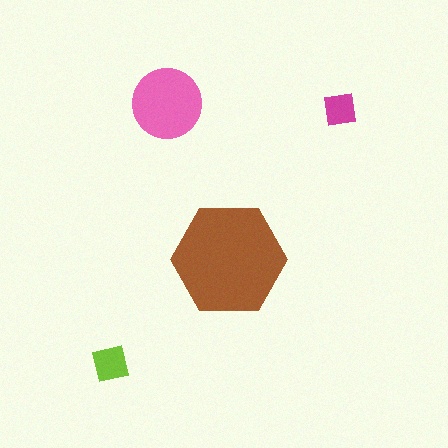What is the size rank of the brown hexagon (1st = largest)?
1st.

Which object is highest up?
The pink circle is topmost.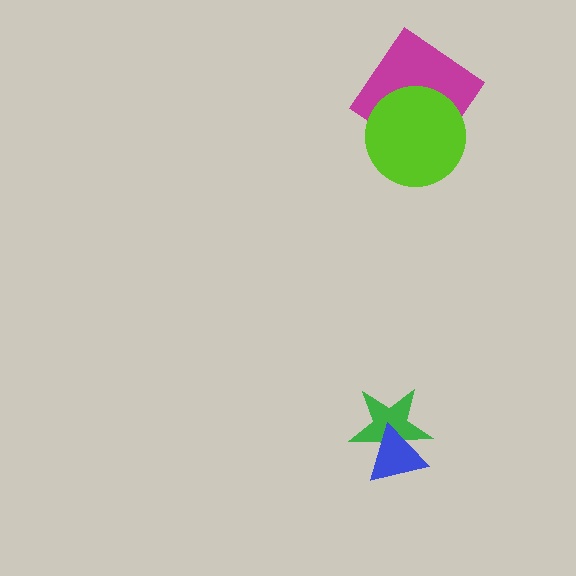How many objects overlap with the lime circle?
1 object overlaps with the lime circle.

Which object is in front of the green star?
The blue triangle is in front of the green star.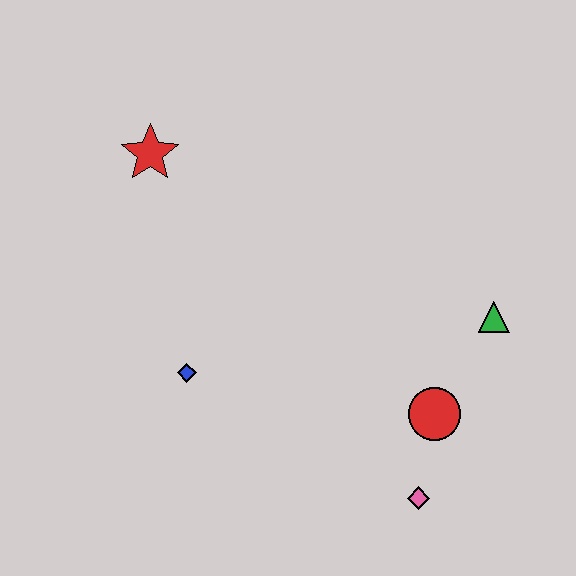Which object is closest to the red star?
The blue diamond is closest to the red star.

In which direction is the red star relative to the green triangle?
The red star is to the left of the green triangle.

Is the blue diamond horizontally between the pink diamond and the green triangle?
No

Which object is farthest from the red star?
The pink diamond is farthest from the red star.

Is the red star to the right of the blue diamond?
No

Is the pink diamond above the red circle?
No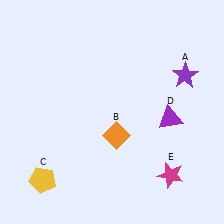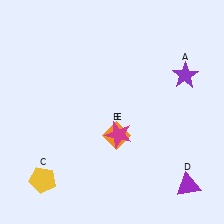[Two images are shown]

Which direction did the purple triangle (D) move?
The purple triangle (D) moved down.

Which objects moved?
The objects that moved are: the purple triangle (D), the magenta star (E).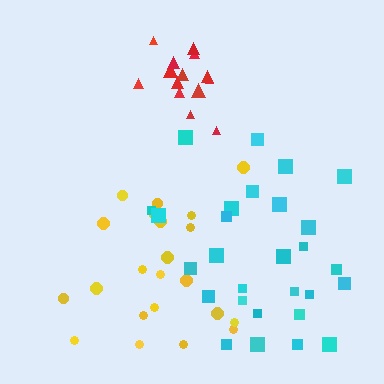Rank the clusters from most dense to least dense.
red, yellow, cyan.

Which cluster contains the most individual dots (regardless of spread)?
Cyan (28).